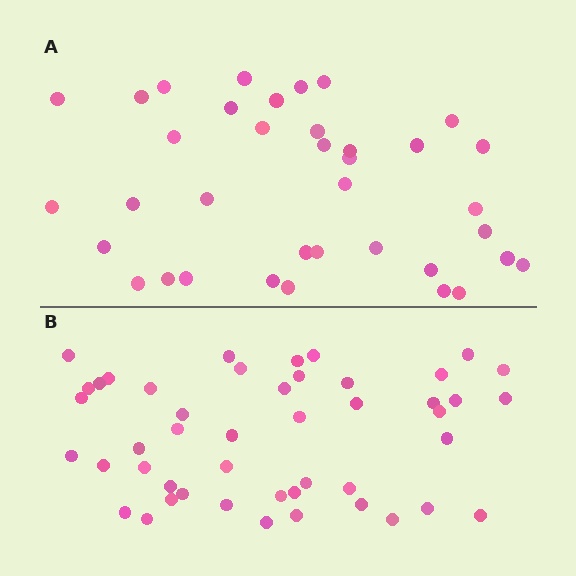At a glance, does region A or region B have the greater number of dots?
Region B (the bottom region) has more dots.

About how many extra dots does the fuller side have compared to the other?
Region B has roughly 10 or so more dots than region A.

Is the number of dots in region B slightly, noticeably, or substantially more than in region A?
Region B has noticeably more, but not dramatically so. The ratio is roughly 1.3 to 1.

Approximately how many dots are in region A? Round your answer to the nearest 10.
About 40 dots. (The exact count is 37, which rounds to 40.)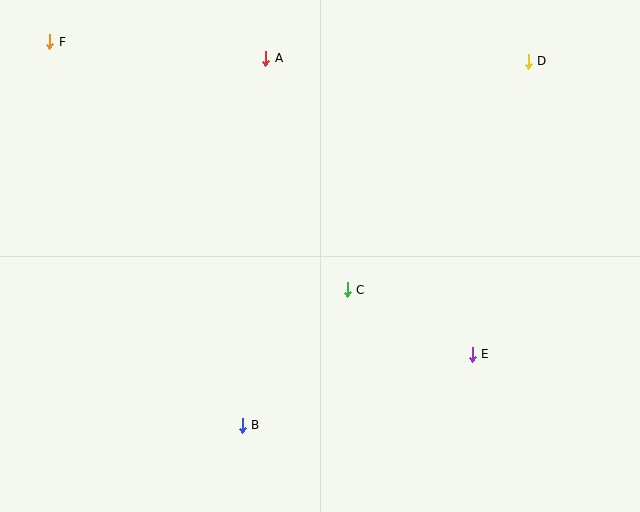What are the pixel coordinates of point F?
Point F is at (50, 42).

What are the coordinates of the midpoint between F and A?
The midpoint between F and A is at (158, 50).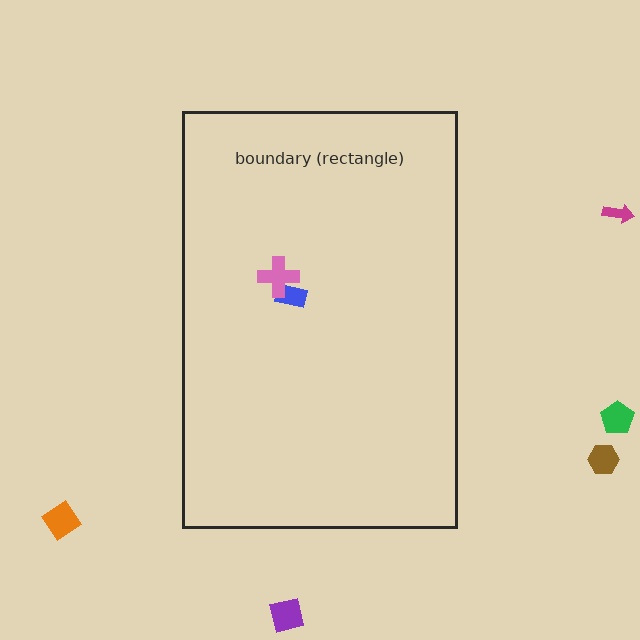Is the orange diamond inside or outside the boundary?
Outside.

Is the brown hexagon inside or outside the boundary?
Outside.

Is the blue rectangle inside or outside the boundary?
Inside.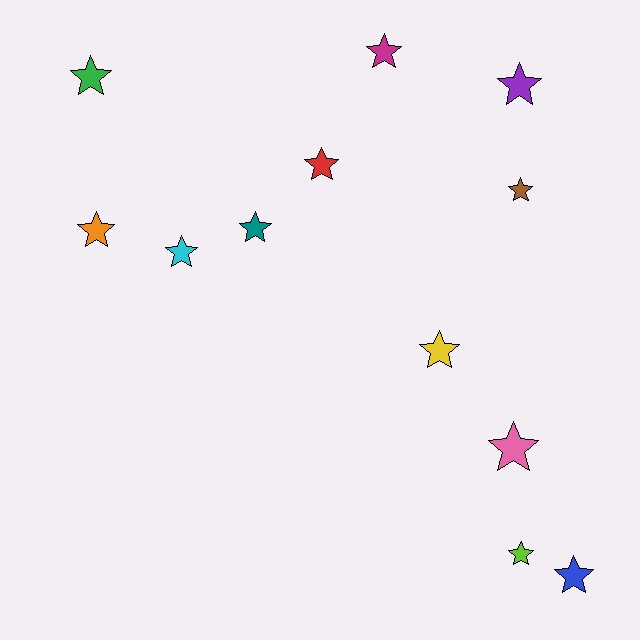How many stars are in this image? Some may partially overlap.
There are 12 stars.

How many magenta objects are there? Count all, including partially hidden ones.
There is 1 magenta object.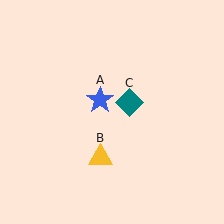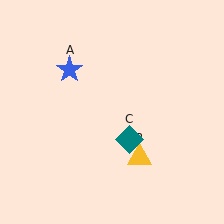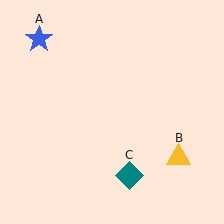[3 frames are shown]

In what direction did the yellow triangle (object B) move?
The yellow triangle (object B) moved right.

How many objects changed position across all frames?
3 objects changed position: blue star (object A), yellow triangle (object B), teal diamond (object C).